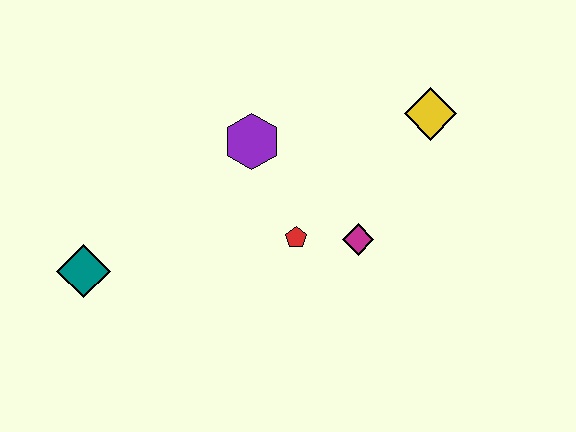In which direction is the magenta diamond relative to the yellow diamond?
The magenta diamond is below the yellow diamond.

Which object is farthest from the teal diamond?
The yellow diamond is farthest from the teal diamond.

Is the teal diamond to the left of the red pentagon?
Yes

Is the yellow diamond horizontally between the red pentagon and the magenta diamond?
No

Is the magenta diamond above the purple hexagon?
No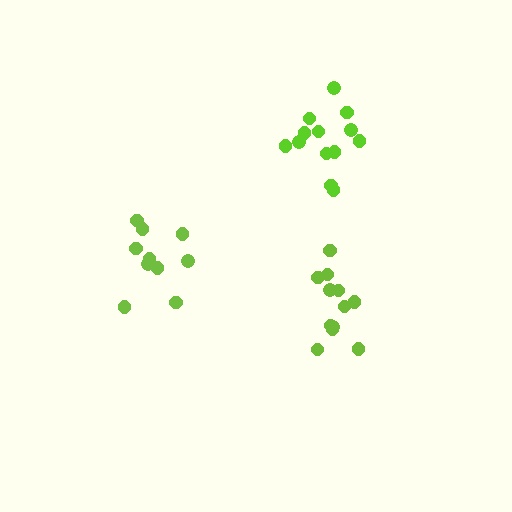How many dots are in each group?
Group 1: 10 dots, Group 2: 12 dots, Group 3: 13 dots (35 total).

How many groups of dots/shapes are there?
There are 3 groups.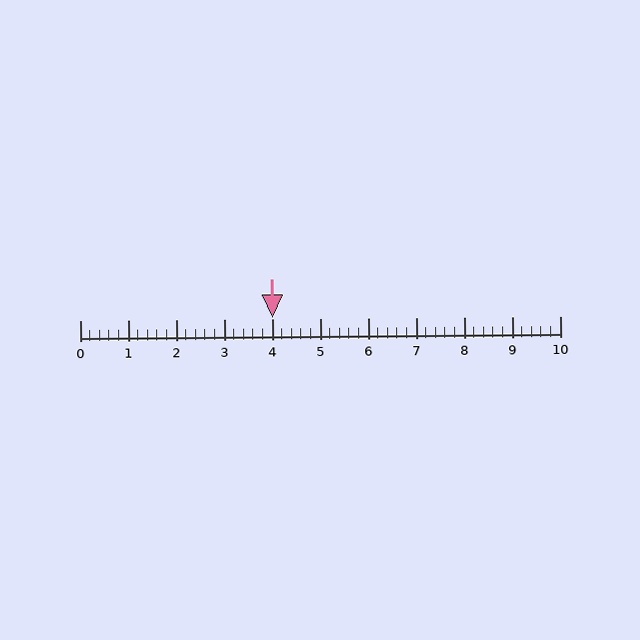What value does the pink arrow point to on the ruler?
The pink arrow points to approximately 4.0.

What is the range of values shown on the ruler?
The ruler shows values from 0 to 10.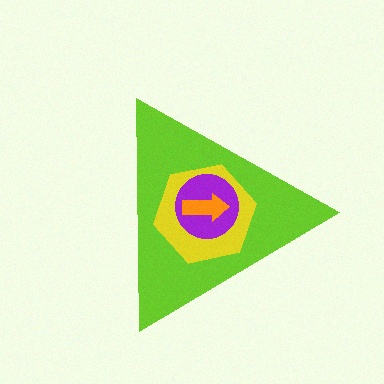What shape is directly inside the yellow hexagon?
The purple circle.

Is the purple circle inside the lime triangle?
Yes.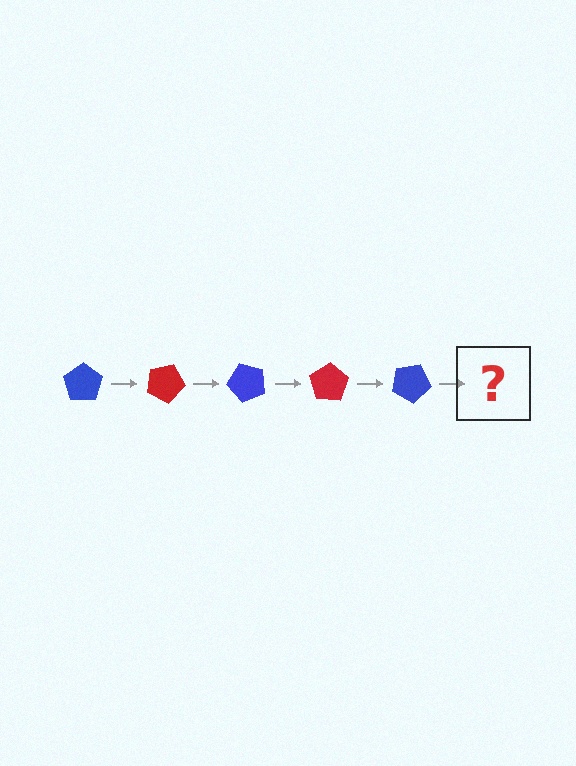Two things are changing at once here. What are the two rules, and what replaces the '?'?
The two rules are that it rotates 25 degrees each step and the color cycles through blue and red. The '?' should be a red pentagon, rotated 125 degrees from the start.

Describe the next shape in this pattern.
It should be a red pentagon, rotated 125 degrees from the start.